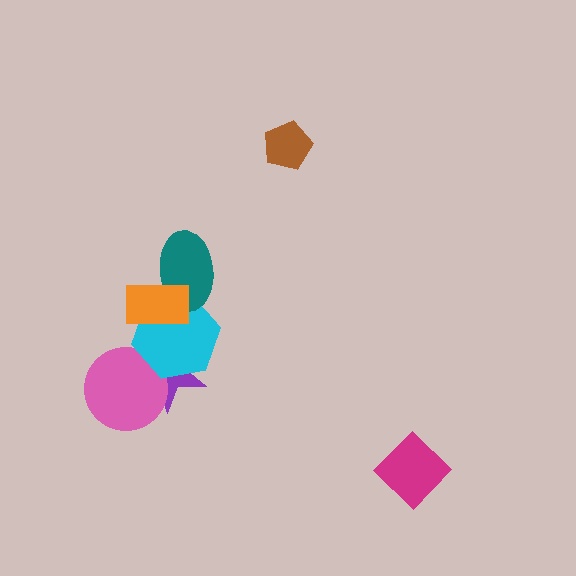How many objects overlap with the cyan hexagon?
4 objects overlap with the cyan hexagon.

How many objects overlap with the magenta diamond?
0 objects overlap with the magenta diamond.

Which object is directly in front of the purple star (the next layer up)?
The pink circle is directly in front of the purple star.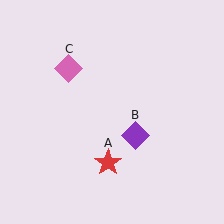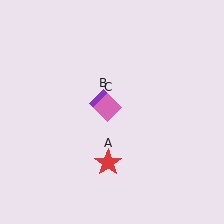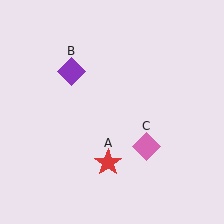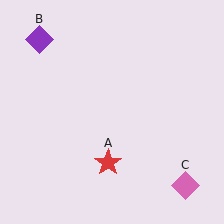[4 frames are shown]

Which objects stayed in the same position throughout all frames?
Red star (object A) remained stationary.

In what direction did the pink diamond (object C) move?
The pink diamond (object C) moved down and to the right.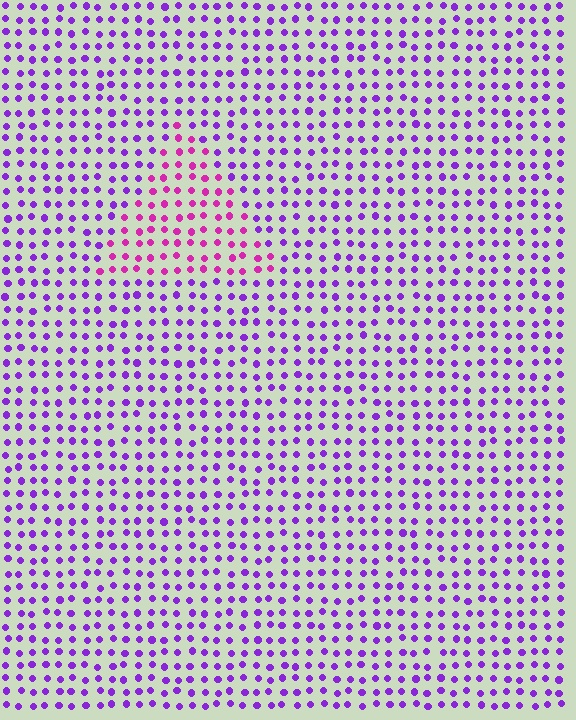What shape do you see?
I see a triangle.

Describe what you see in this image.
The image is filled with small purple elements in a uniform arrangement. A triangle-shaped region is visible where the elements are tinted to a slightly different hue, forming a subtle color boundary.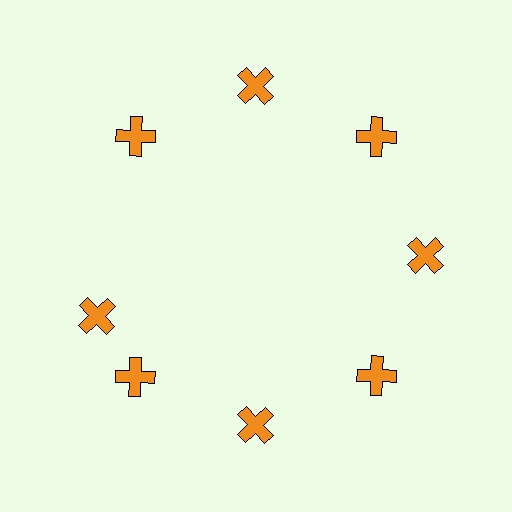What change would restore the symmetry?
The symmetry would be restored by rotating it back into even spacing with its neighbors so that all 8 crosses sit at equal angles and equal distance from the center.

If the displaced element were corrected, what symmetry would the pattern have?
It would have 8-fold rotational symmetry — the pattern would map onto itself every 45 degrees.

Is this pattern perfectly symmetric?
No. The 8 orange crosses are arranged in a ring, but one element near the 9 o'clock position is rotated out of alignment along the ring, breaking the 8-fold rotational symmetry.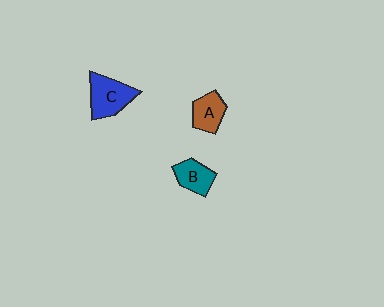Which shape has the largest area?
Shape C (blue).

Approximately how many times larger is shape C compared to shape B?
Approximately 1.5 times.